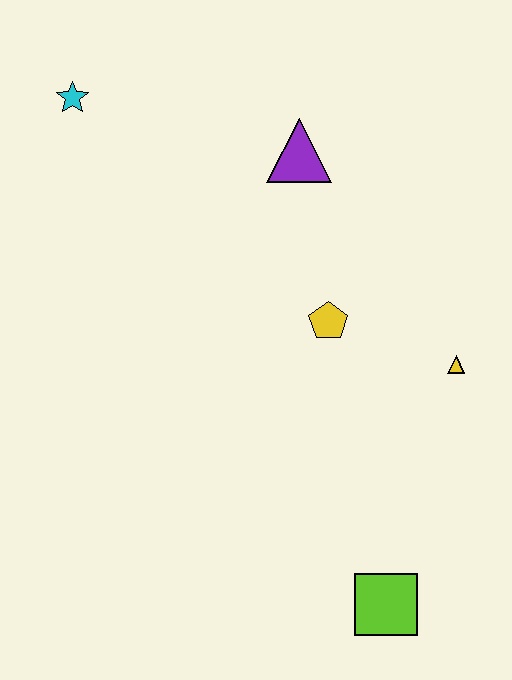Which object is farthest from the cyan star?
The lime square is farthest from the cyan star.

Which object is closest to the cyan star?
The purple triangle is closest to the cyan star.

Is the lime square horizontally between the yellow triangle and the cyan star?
Yes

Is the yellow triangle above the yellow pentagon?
No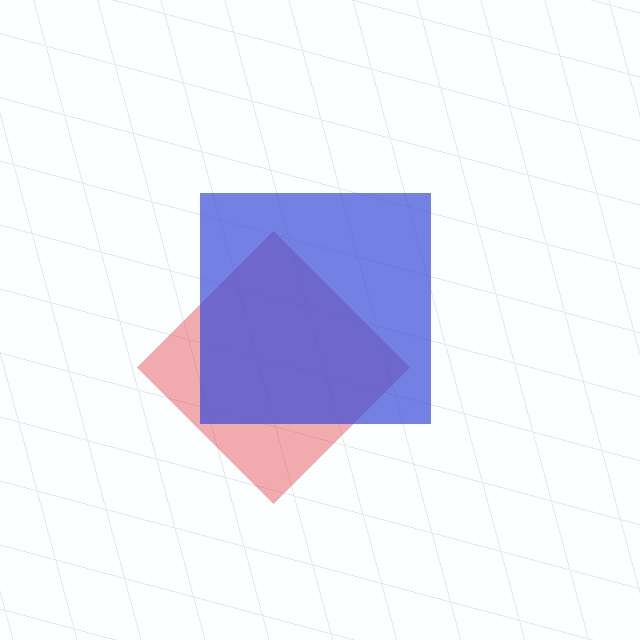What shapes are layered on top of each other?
The layered shapes are: a red diamond, a blue square.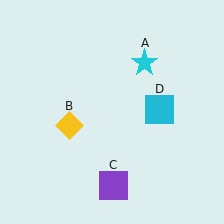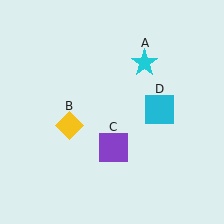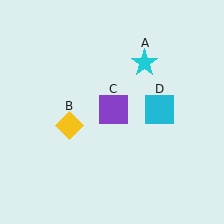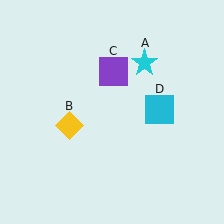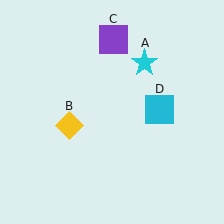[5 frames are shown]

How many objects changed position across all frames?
1 object changed position: purple square (object C).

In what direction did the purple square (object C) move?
The purple square (object C) moved up.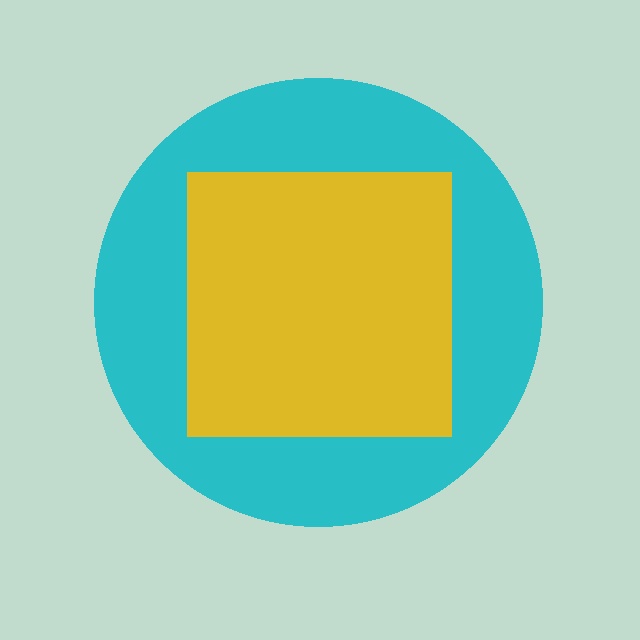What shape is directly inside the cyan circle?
The yellow square.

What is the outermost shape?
The cyan circle.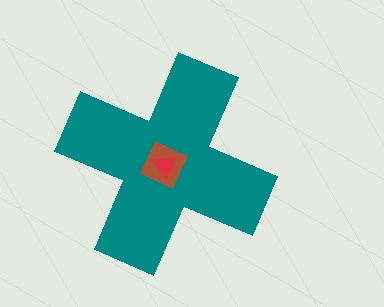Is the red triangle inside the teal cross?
Yes.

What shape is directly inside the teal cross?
The brown diamond.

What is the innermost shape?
The red triangle.